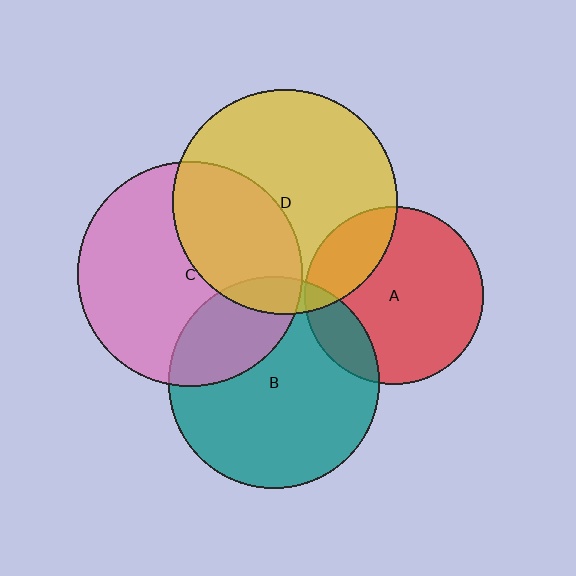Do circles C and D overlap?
Yes.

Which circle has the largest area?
Circle D (yellow).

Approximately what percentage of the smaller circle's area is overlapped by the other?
Approximately 35%.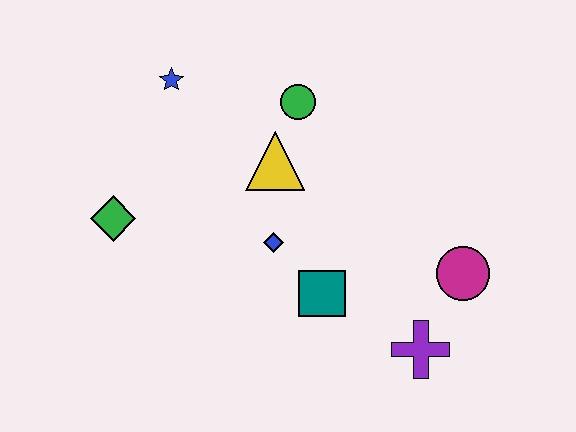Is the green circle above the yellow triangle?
Yes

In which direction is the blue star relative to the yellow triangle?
The blue star is to the left of the yellow triangle.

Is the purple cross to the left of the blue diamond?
No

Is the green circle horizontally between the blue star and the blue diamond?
No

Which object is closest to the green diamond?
The blue star is closest to the green diamond.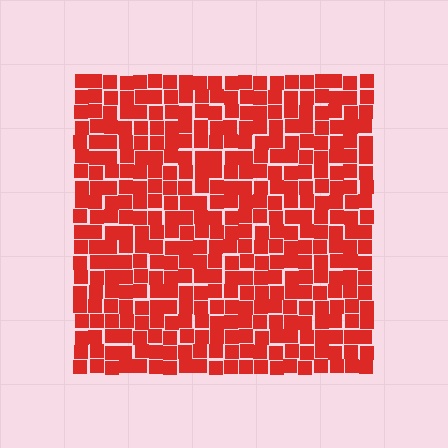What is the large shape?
The large shape is a square.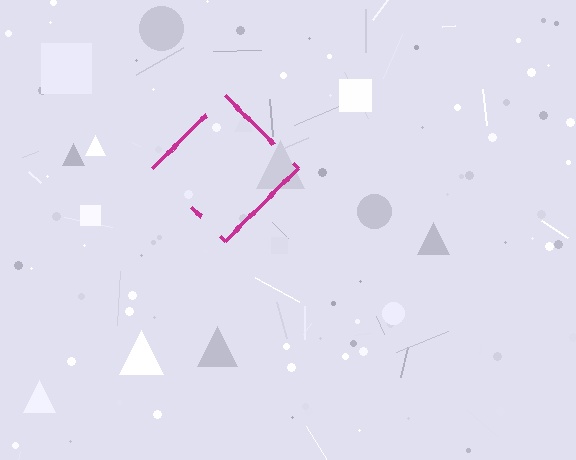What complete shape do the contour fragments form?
The contour fragments form a diamond.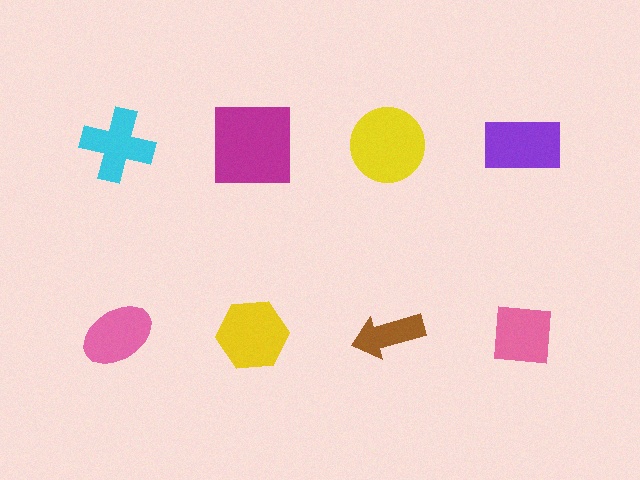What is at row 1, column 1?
A cyan cross.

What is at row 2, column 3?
A brown arrow.